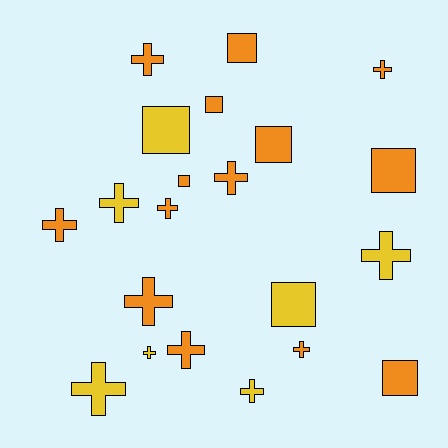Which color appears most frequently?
Orange, with 14 objects.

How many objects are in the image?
There are 21 objects.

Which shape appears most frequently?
Cross, with 13 objects.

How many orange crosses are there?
There are 8 orange crosses.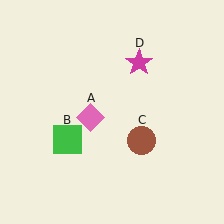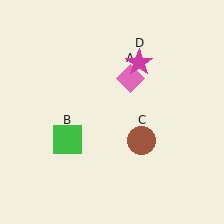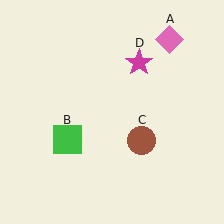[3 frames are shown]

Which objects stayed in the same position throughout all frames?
Green square (object B) and brown circle (object C) and magenta star (object D) remained stationary.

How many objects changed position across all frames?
1 object changed position: pink diamond (object A).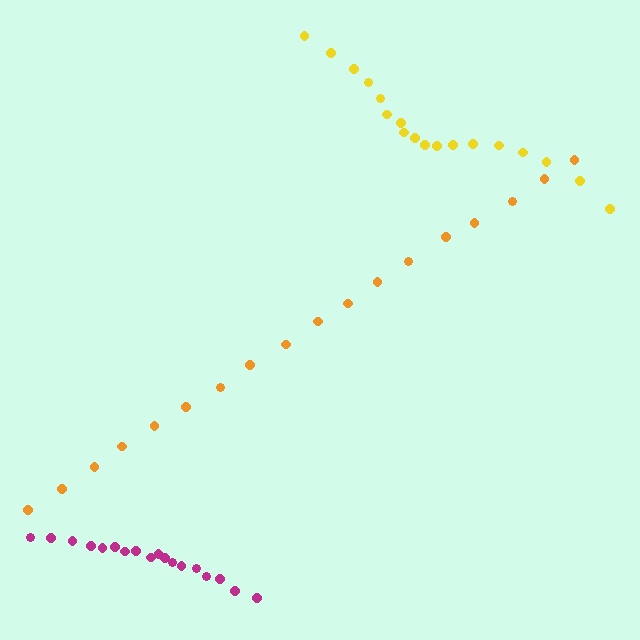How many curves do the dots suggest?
There are 3 distinct paths.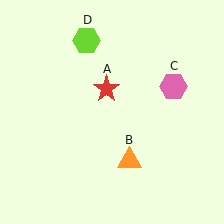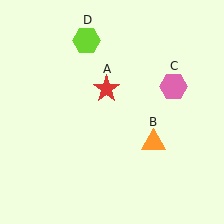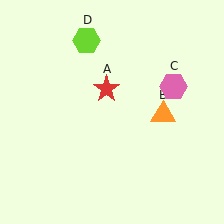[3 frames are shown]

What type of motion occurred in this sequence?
The orange triangle (object B) rotated counterclockwise around the center of the scene.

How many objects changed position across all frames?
1 object changed position: orange triangle (object B).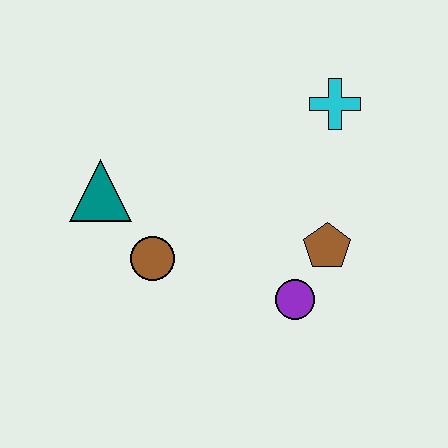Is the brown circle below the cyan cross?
Yes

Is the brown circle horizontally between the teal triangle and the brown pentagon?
Yes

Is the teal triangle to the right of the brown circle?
No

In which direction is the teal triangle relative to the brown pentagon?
The teal triangle is to the left of the brown pentagon.